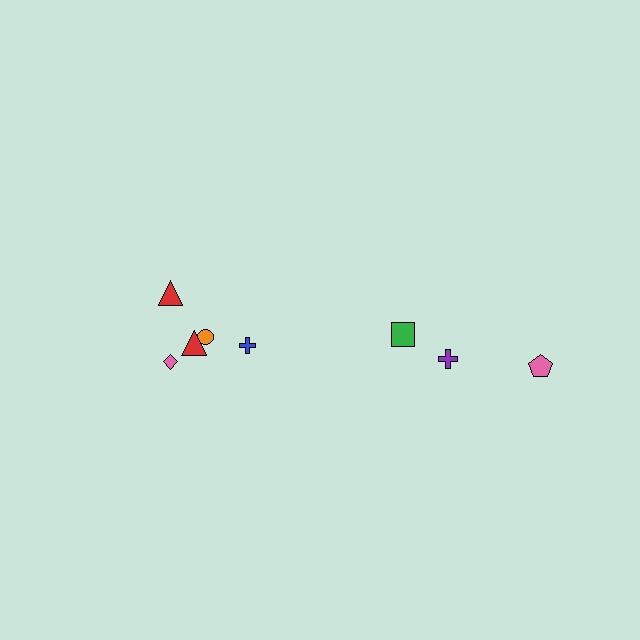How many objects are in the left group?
There are 5 objects.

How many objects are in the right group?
There are 3 objects.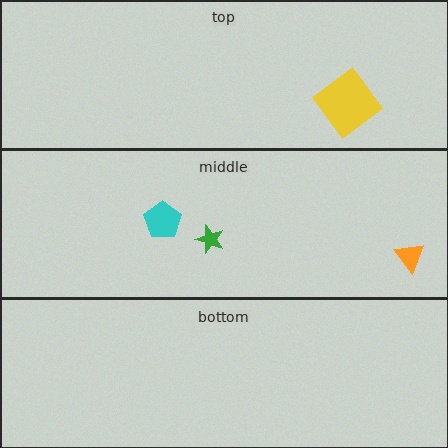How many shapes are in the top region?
1.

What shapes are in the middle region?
The orange triangle, the green star, the cyan pentagon.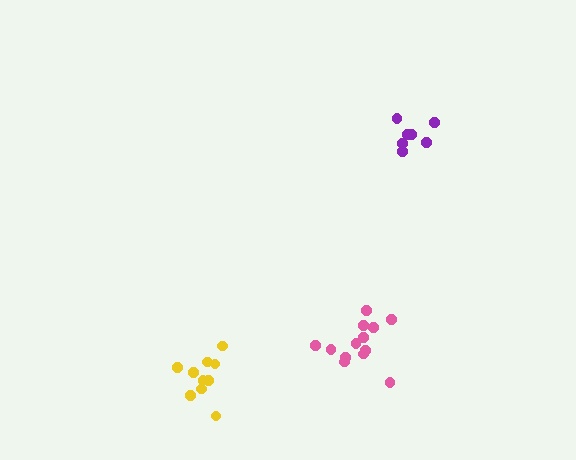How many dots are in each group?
Group 1: 10 dots, Group 2: 7 dots, Group 3: 13 dots (30 total).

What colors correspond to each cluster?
The clusters are colored: yellow, purple, pink.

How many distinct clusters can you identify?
There are 3 distinct clusters.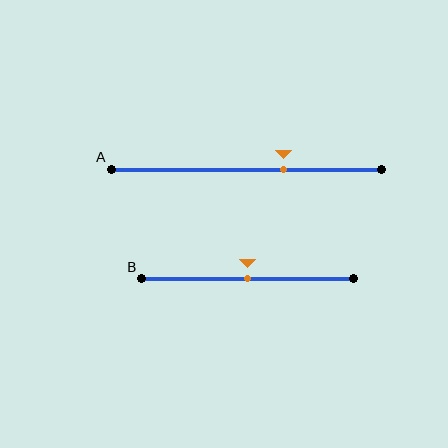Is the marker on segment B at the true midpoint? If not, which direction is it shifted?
Yes, the marker on segment B is at the true midpoint.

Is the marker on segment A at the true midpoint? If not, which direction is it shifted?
No, the marker on segment A is shifted to the right by about 14% of the segment length.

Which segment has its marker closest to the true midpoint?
Segment B has its marker closest to the true midpoint.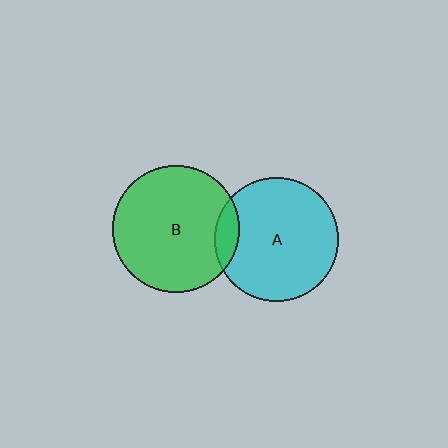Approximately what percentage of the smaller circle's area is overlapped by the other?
Approximately 10%.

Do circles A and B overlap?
Yes.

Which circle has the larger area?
Circle B (green).